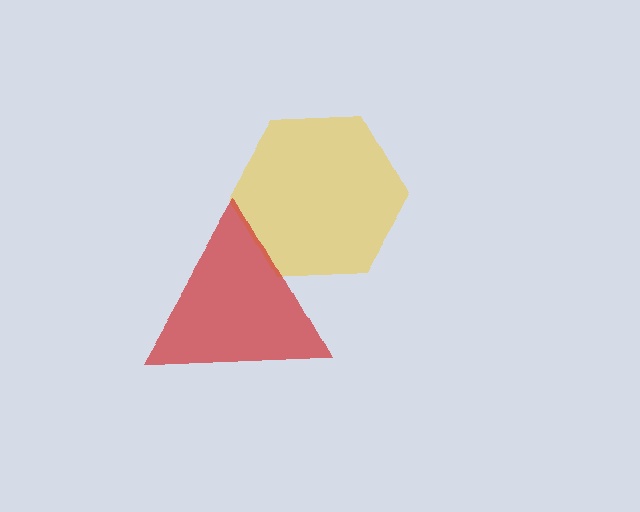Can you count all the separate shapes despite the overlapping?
Yes, there are 2 separate shapes.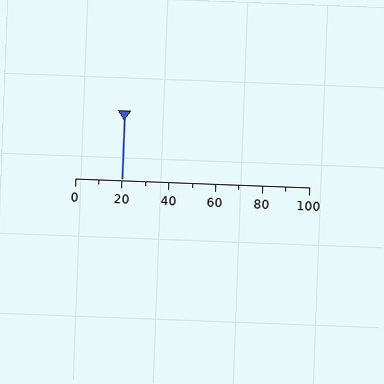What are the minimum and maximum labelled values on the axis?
The axis runs from 0 to 100.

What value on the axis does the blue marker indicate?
The marker indicates approximately 20.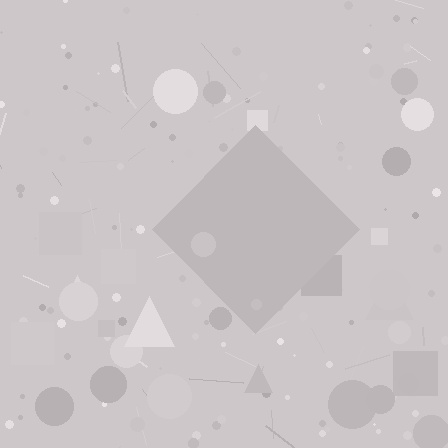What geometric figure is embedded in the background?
A diamond is embedded in the background.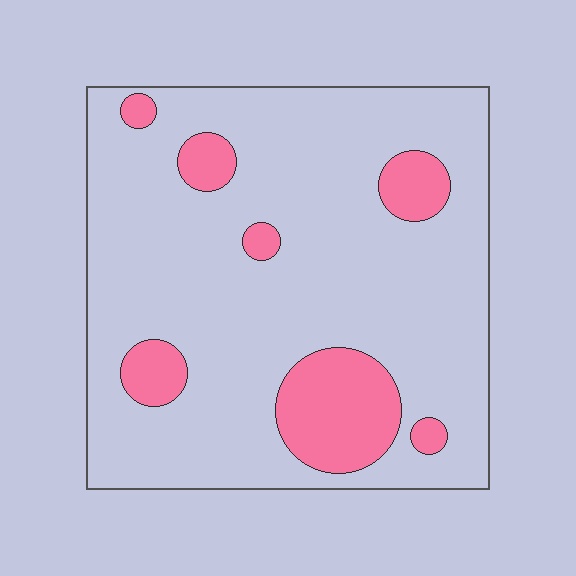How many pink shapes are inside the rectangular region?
7.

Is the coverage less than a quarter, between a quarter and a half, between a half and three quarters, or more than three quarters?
Less than a quarter.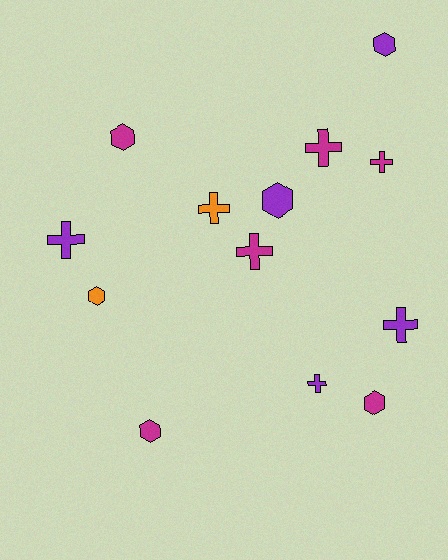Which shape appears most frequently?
Cross, with 7 objects.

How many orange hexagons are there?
There is 1 orange hexagon.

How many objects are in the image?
There are 13 objects.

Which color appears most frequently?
Magenta, with 6 objects.